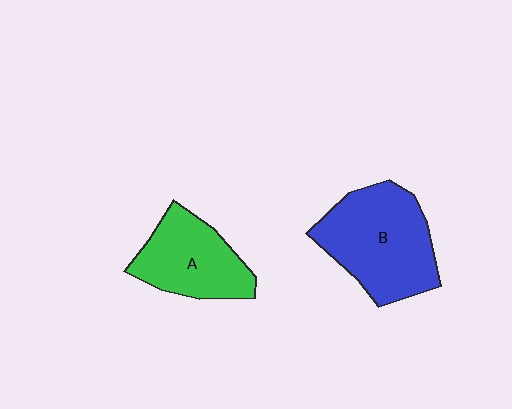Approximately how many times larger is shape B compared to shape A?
Approximately 1.4 times.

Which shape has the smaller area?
Shape A (green).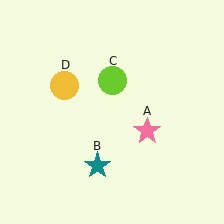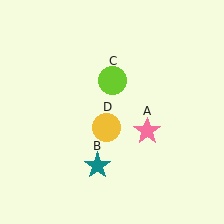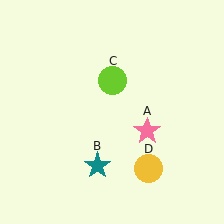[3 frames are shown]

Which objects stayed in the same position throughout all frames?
Pink star (object A) and teal star (object B) and lime circle (object C) remained stationary.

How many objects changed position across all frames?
1 object changed position: yellow circle (object D).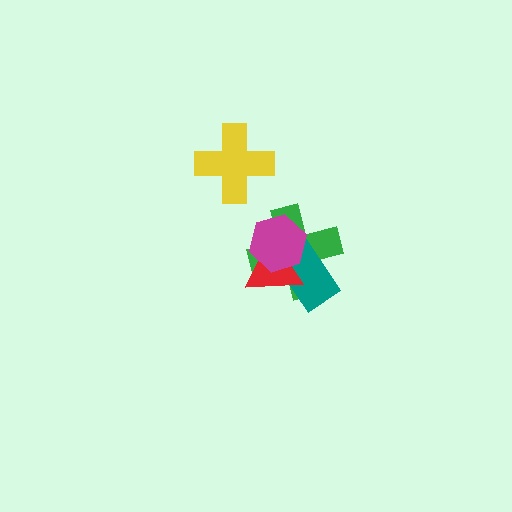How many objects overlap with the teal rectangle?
3 objects overlap with the teal rectangle.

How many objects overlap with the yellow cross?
0 objects overlap with the yellow cross.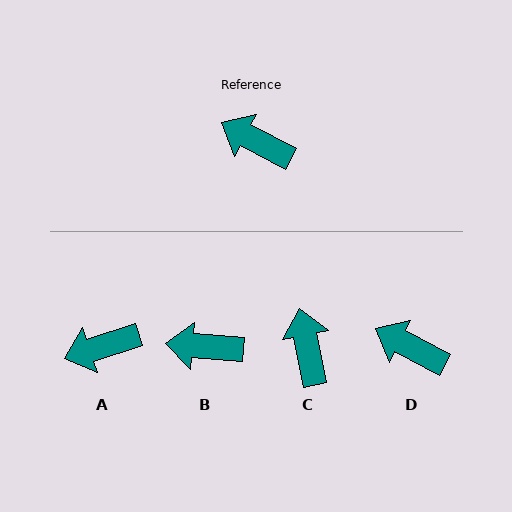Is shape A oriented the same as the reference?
No, it is off by about 46 degrees.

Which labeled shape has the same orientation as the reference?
D.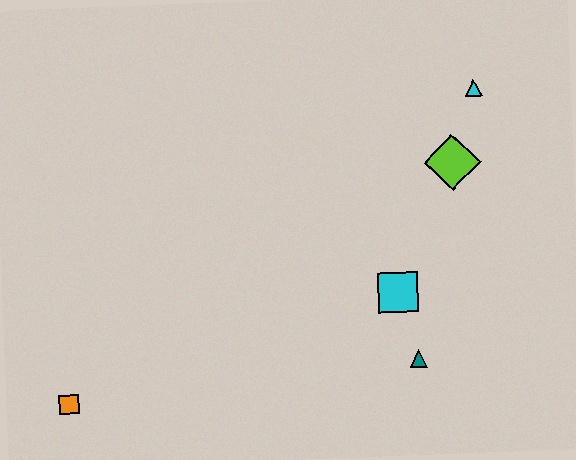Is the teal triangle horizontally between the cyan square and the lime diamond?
Yes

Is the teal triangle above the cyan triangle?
No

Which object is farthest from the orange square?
The cyan triangle is farthest from the orange square.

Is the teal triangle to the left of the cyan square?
No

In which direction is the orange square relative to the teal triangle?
The orange square is to the left of the teal triangle.